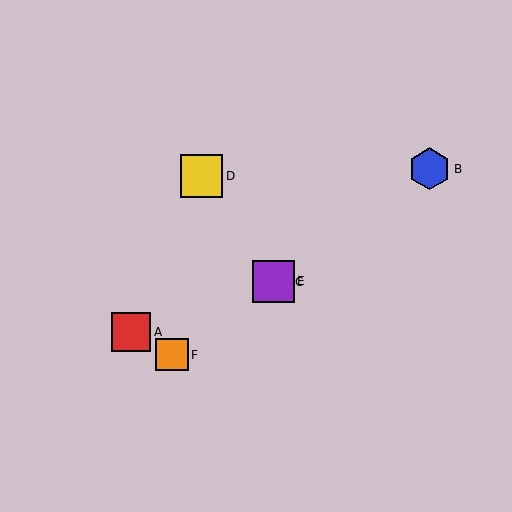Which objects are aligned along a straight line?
Objects B, C, E, F are aligned along a straight line.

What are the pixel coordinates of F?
Object F is at (172, 355).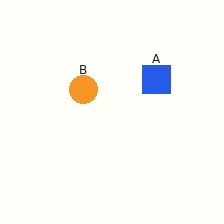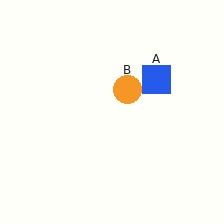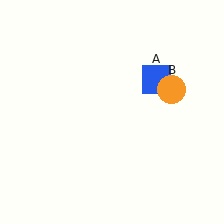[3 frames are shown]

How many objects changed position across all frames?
1 object changed position: orange circle (object B).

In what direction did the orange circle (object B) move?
The orange circle (object B) moved right.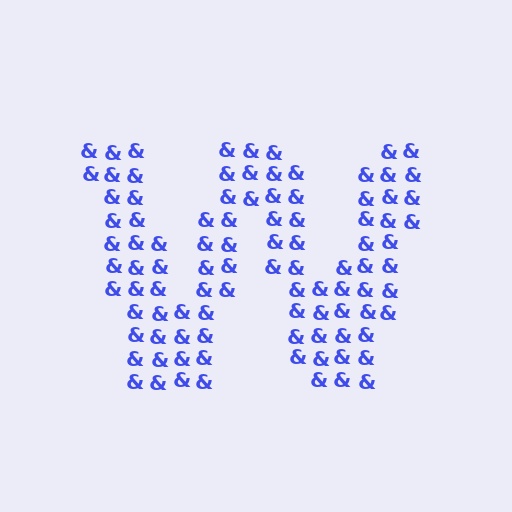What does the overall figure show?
The overall figure shows the letter W.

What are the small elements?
The small elements are ampersands.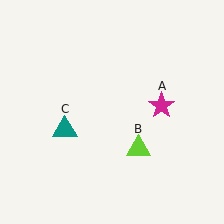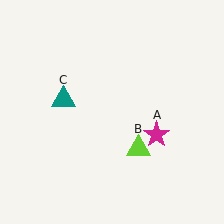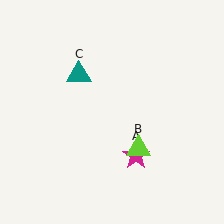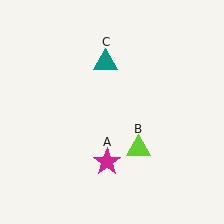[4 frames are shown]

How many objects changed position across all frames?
2 objects changed position: magenta star (object A), teal triangle (object C).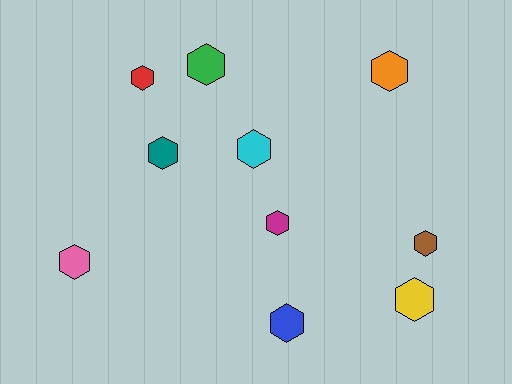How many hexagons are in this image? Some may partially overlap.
There are 10 hexagons.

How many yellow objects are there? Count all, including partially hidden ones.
There is 1 yellow object.